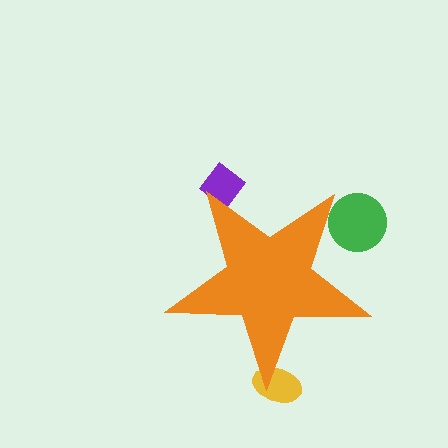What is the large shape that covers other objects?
An orange star.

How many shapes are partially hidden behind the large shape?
3 shapes are partially hidden.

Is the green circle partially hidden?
Yes, the green circle is partially hidden behind the orange star.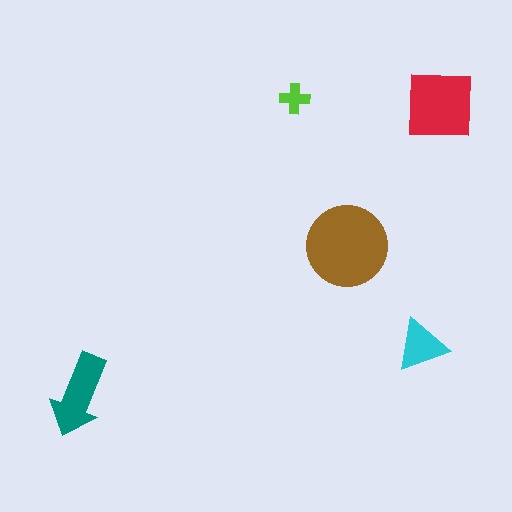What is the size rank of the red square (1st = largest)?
2nd.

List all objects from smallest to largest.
The lime cross, the cyan triangle, the teal arrow, the red square, the brown circle.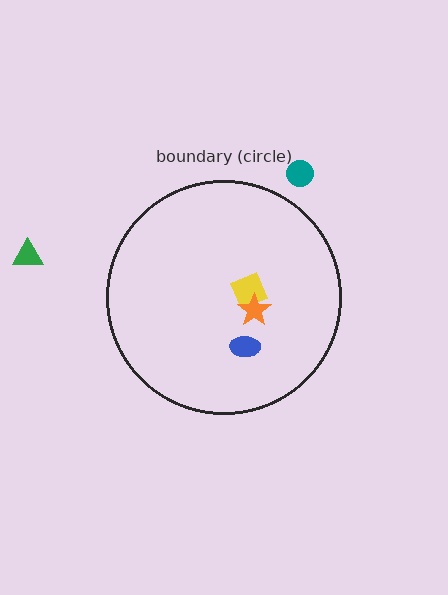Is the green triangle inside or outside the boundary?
Outside.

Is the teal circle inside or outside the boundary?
Outside.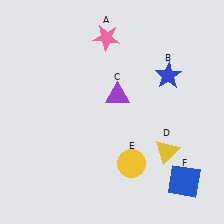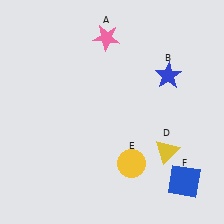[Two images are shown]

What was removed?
The purple triangle (C) was removed in Image 2.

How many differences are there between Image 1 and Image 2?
There is 1 difference between the two images.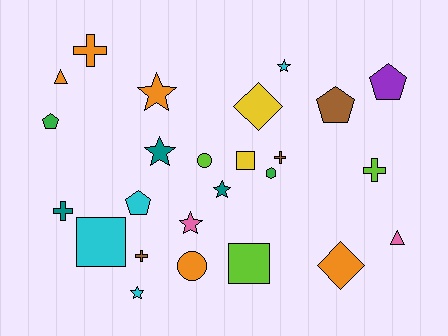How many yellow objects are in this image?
There are 2 yellow objects.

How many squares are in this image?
There are 3 squares.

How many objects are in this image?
There are 25 objects.